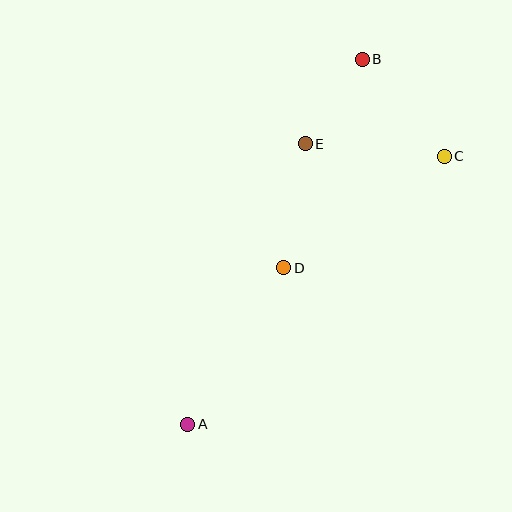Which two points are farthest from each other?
Points A and B are farthest from each other.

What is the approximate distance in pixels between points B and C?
The distance between B and C is approximately 127 pixels.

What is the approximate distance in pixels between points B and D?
The distance between B and D is approximately 222 pixels.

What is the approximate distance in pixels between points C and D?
The distance between C and D is approximately 195 pixels.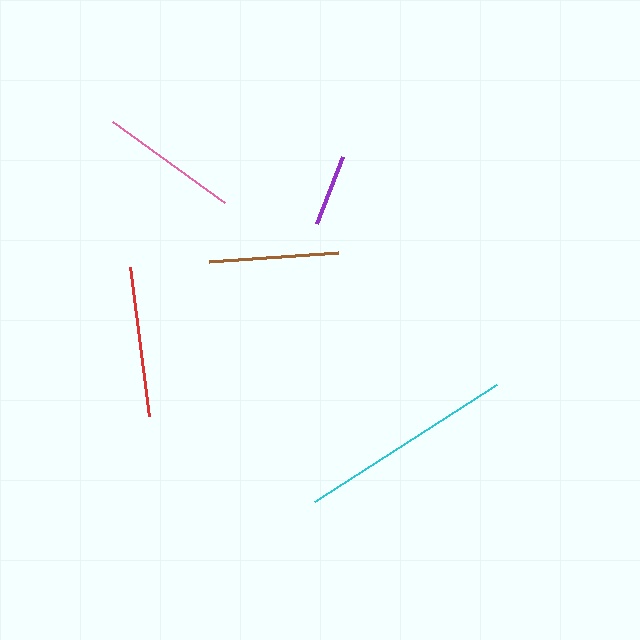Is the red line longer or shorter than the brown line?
The red line is longer than the brown line.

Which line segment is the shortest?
The purple line is the shortest at approximately 72 pixels.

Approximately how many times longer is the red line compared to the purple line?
The red line is approximately 2.1 times the length of the purple line.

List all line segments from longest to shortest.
From longest to shortest: cyan, red, pink, brown, purple.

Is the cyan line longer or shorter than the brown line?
The cyan line is longer than the brown line.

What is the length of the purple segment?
The purple segment is approximately 72 pixels long.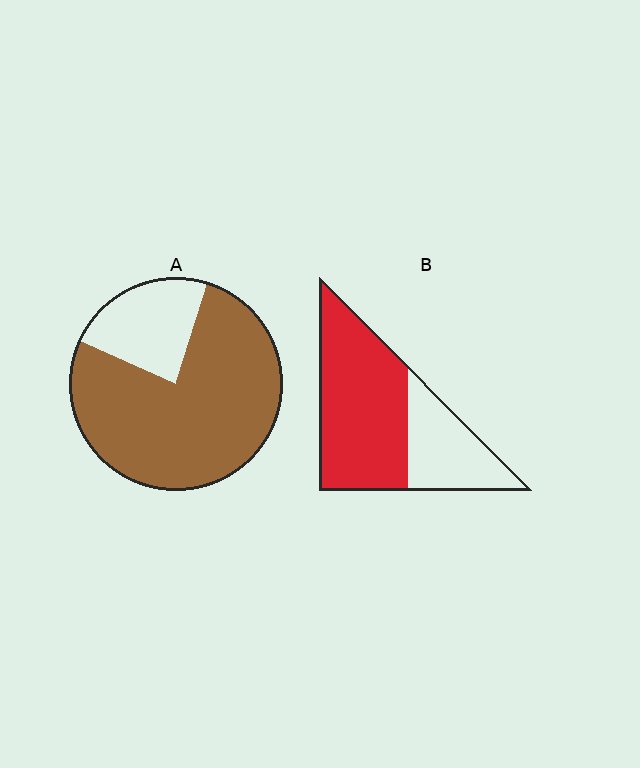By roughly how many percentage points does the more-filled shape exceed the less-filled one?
By roughly 10 percentage points (A over B).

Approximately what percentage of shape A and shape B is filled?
A is approximately 75% and B is approximately 65%.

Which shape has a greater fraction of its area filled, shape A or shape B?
Shape A.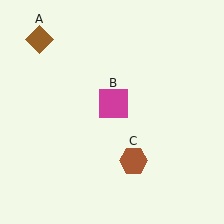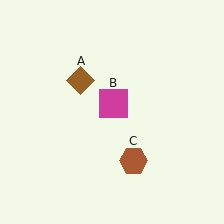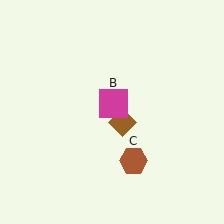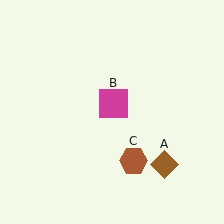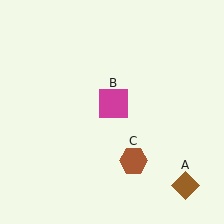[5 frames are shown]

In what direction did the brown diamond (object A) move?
The brown diamond (object A) moved down and to the right.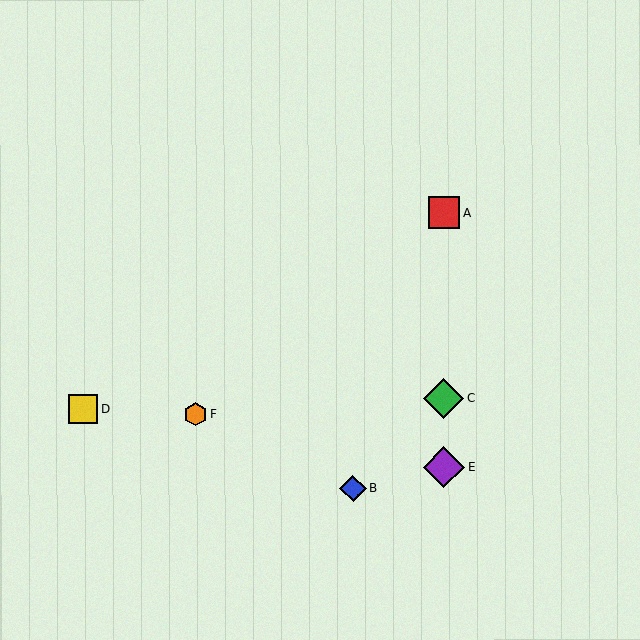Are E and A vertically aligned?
Yes, both are at x≈444.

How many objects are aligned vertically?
3 objects (A, C, E) are aligned vertically.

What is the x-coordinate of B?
Object B is at x≈353.